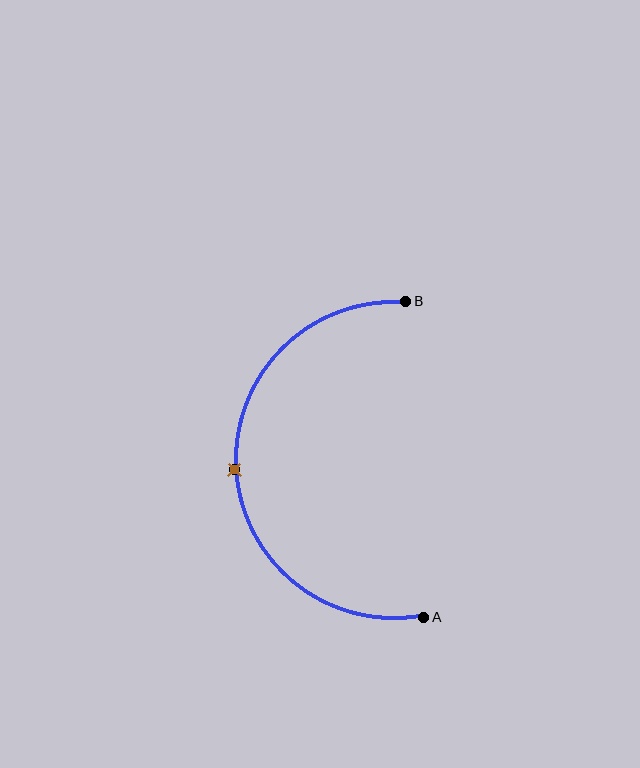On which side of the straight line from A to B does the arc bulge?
The arc bulges to the left of the straight line connecting A and B.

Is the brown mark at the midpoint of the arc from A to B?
Yes. The brown mark lies on the arc at equal arc-length from both A and B — it is the arc midpoint.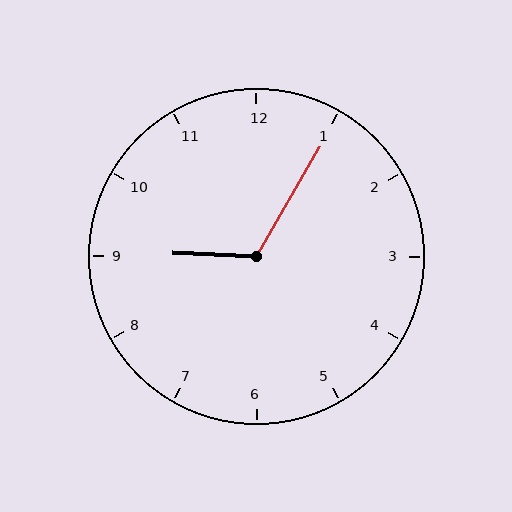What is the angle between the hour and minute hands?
Approximately 118 degrees.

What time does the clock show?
9:05.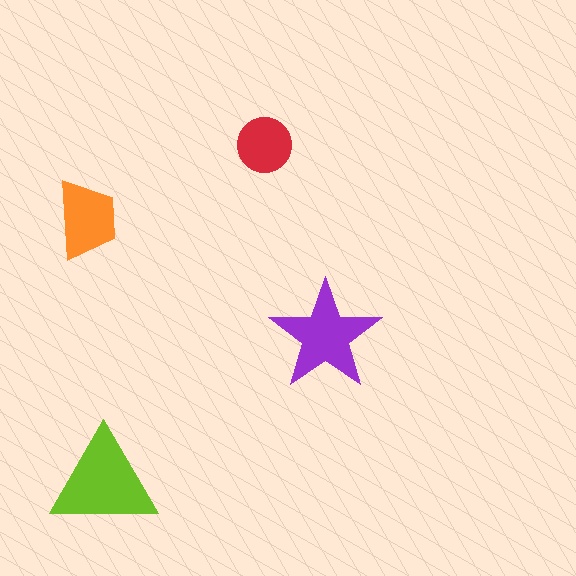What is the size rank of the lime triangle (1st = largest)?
1st.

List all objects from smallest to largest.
The red circle, the orange trapezoid, the purple star, the lime triangle.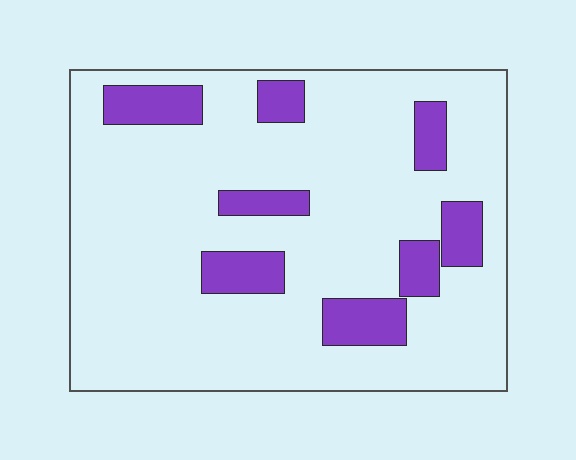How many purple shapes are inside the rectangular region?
8.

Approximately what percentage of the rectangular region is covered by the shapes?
Approximately 15%.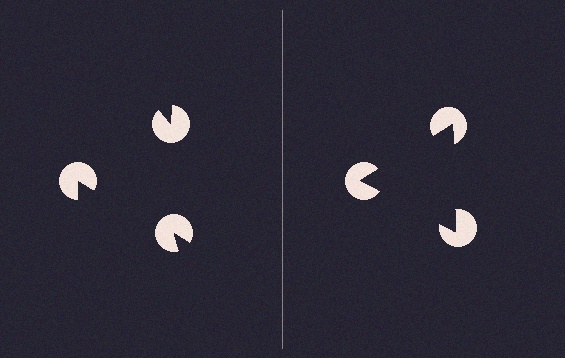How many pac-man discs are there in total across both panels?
6 — 3 on each side.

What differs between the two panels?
The pac-man discs are positioned identically on both sides; only the wedge orientations differ. On the right they align to a triangle; on the left they are misaligned.